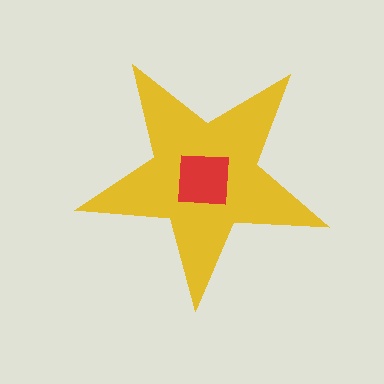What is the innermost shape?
The red square.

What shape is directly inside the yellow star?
The red square.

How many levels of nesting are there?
2.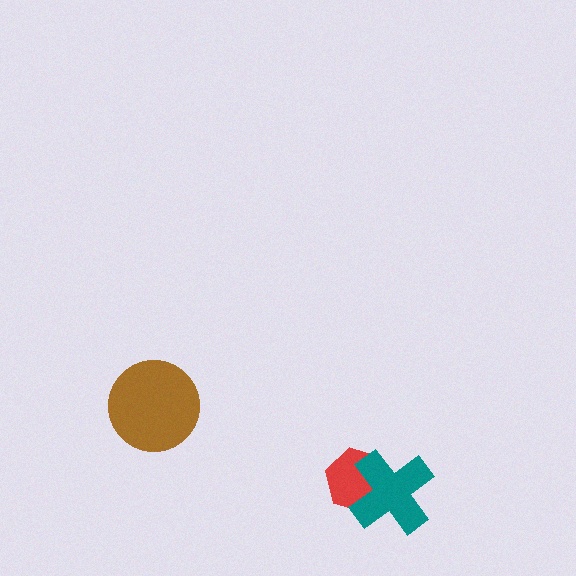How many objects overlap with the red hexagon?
1 object overlaps with the red hexagon.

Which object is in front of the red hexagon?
The teal cross is in front of the red hexagon.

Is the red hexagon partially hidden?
Yes, it is partially covered by another shape.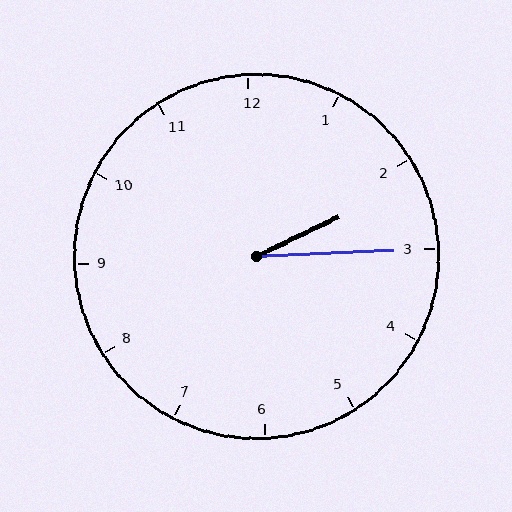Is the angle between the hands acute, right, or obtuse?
It is acute.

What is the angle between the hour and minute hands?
Approximately 22 degrees.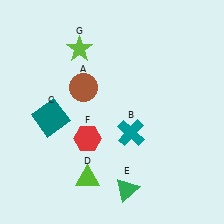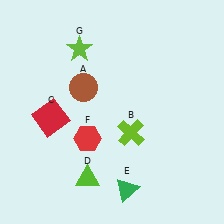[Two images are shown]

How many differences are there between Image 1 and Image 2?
There are 2 differences between the two images.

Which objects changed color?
B changed from teal to lime. C changed from teal to red.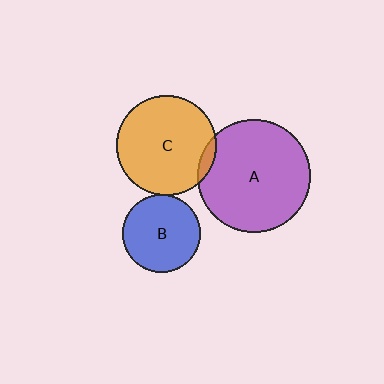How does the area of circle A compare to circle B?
Approximately 2.1 times.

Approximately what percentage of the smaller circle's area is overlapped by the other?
Approximately 5%.